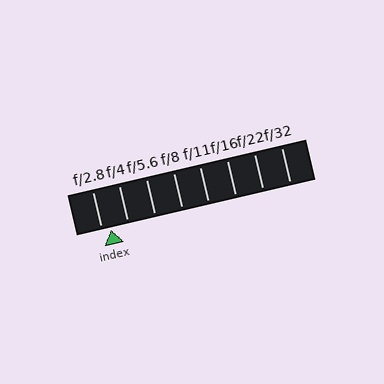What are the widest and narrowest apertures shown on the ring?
The widest aperture shown is f/2.8 and the narrowest is f/32.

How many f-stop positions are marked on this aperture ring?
There are 8 f-stop positions marked.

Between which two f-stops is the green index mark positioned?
The index mark is between f/2.8 and f/4.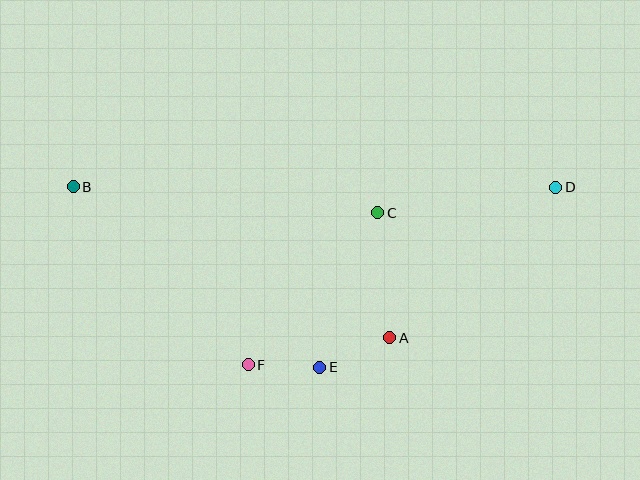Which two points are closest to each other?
Points E and F are closest to each other.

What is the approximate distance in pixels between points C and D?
The distance between C and D is approximately 180 pixels.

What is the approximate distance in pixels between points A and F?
The distance between A and F is approximately 144 pixels.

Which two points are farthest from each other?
Points B and D are farthest from each other.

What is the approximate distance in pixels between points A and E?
The distance between A and E is approximately 76 pixels.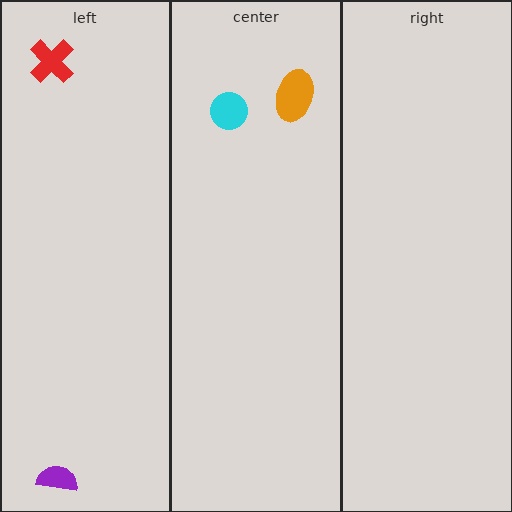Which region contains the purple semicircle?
The left region.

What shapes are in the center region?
The cyan circle, the orange ellipse.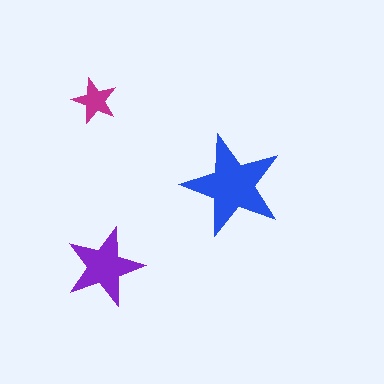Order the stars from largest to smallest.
the blue one, the purple one, the magenta one.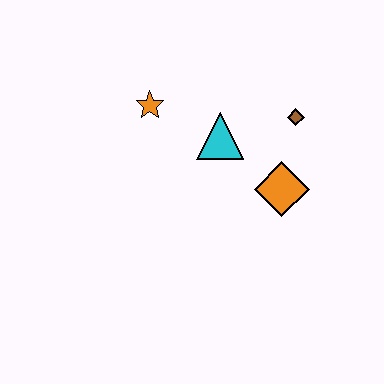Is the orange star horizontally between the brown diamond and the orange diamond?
No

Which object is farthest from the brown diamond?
The orange star is farthest from the brown diamond.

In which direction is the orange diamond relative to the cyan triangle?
The orange diamond is to the right of the cyan triangle.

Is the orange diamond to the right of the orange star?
Yes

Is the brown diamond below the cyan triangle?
No